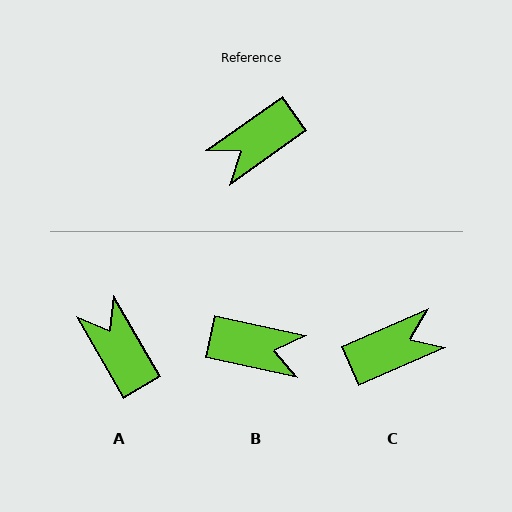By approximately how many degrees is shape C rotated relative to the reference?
Approximately 168 degrees counter-clockwise.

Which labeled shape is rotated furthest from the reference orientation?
C, about 168 degrees away.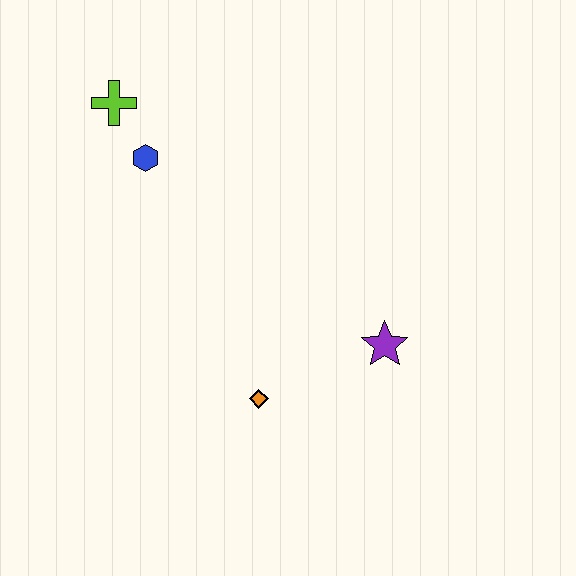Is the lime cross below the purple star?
No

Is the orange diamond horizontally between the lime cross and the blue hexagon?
No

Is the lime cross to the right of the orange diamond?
No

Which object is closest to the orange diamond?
The purple star is closest to the orange diamond.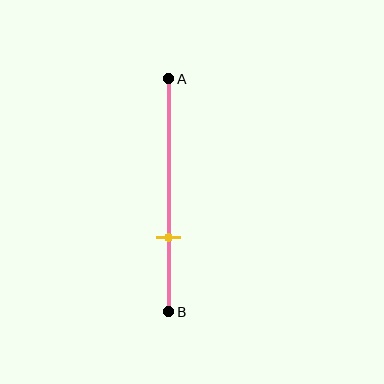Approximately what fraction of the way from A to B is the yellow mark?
The yellow mark is approximately 70% of the way from A to B.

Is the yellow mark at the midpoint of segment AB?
No, the mark is at about 70% from A, not at the 50% midpoint.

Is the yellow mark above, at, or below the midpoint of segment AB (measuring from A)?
The yellow mark is below the midpoint of segment AB.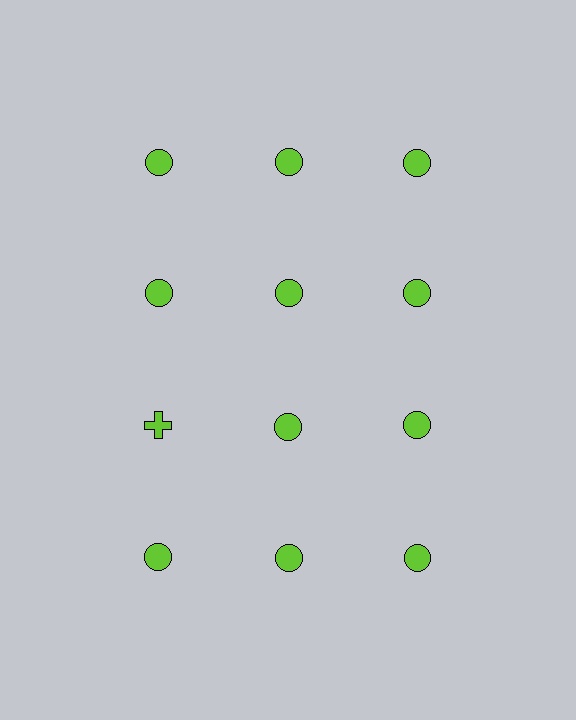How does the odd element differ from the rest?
It has a different shape: cross instead of circle.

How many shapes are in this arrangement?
There are 12 shapes arranged in a grid pattern.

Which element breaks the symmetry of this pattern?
The lime cross in the third row, leftmost column breaks the symmetry. All other shapes are lime circles.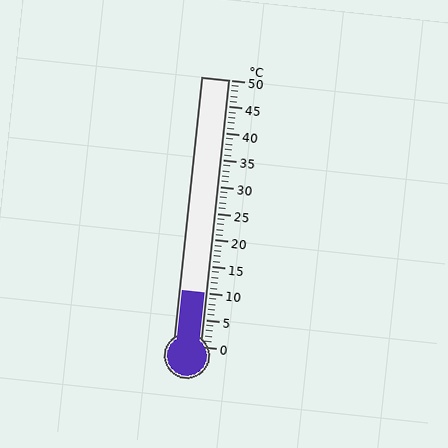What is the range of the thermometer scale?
The thermometer scale ranges from 0°C to 50°C.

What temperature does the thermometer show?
The thermometer shows approximately 10°C.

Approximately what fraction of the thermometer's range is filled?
The thermometer is filled to approximately 20% of its range.